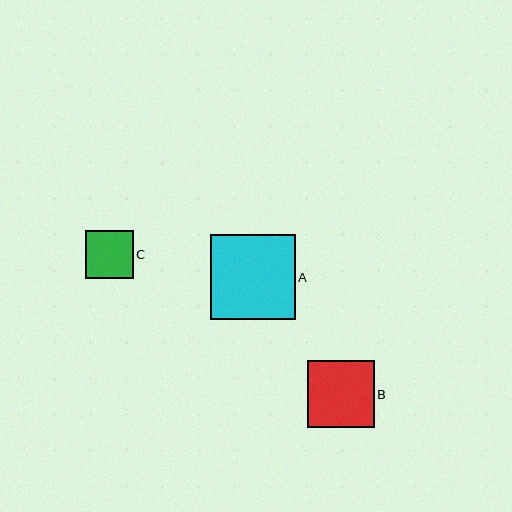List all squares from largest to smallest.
From largest to smallest: A, B, C.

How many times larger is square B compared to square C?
Square B is approximately 1.4 times the size of square C.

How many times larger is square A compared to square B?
Square A is approximately 1.3 times the size of square B.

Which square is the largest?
Square A is the largest with a size of approximately 84 pixels.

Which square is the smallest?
Square C is the smallest with a size of approximately 48 pixels.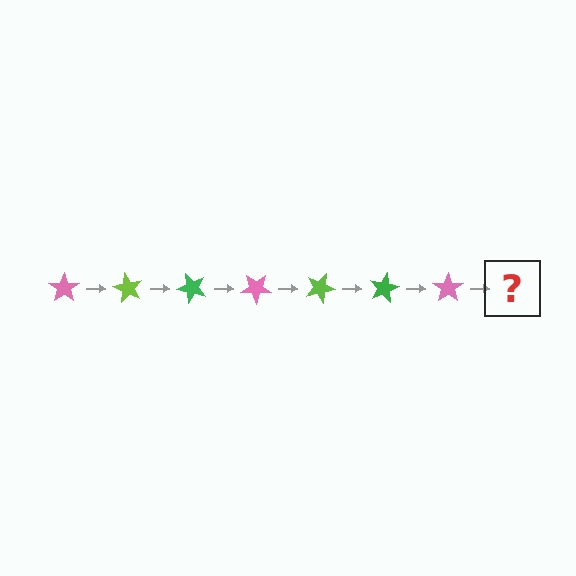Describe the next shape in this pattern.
It should be a lime star, rotated 420 degrees from the start.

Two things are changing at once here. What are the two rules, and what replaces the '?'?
The two rules are that it rotates 60 degrees each step and the color cycles through pink, lime, and green. The '?' should be a lime star, rotated 420 degrees from the start.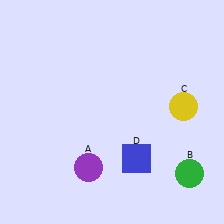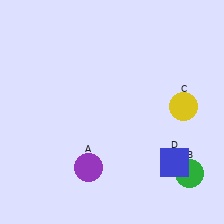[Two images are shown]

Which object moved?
The blue square (D) moved right.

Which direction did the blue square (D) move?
The blue square (D) moved right.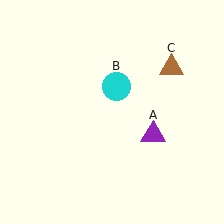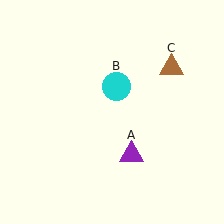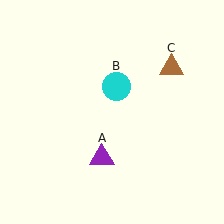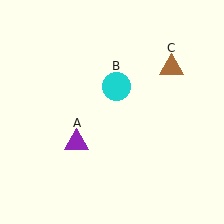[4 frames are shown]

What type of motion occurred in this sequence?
The purple triangle (object A) rotated clockwise around the center of the scene.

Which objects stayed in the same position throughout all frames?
Cyan circle (object B) and brown triangle (object C) remained stationary.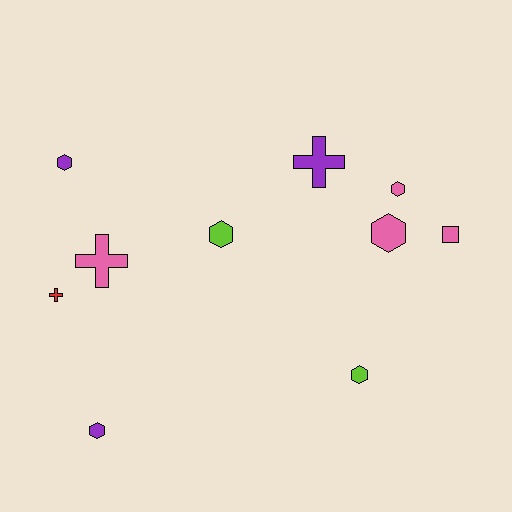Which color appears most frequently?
Pink, with 4 objects.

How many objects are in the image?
There are 10 objects.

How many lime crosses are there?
There are no lime crosses.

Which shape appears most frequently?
Hexagon, with 6 objects.